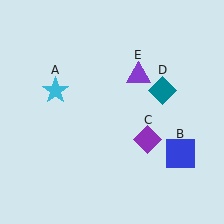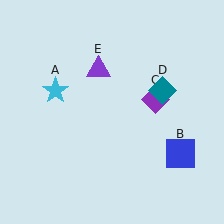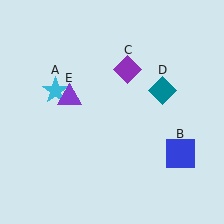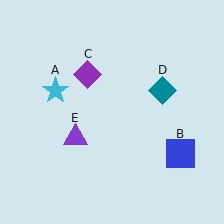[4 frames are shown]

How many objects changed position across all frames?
2 objects changed position: purple diamond (object C), purple triangle (object E).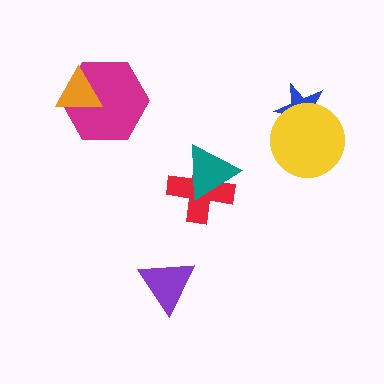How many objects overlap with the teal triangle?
1 object overlaps with the teal triangle.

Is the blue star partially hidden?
Yes, it is partially covered by another shape.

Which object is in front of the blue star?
The yellow circle is in front of the blue star.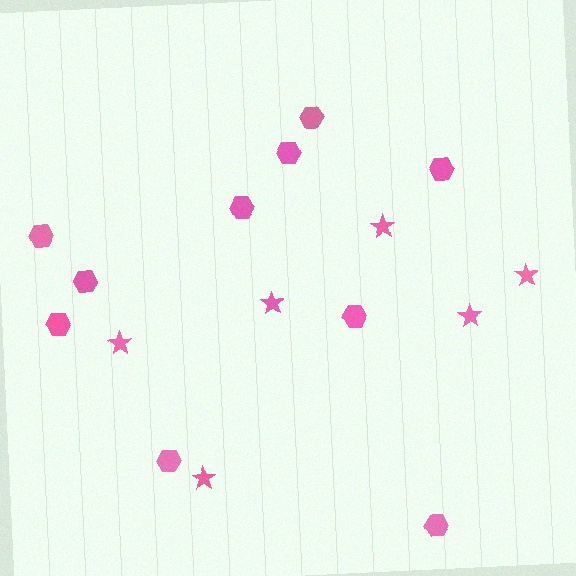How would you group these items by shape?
There are 2 groups: one group of hexagons (10) and one group of stars (6).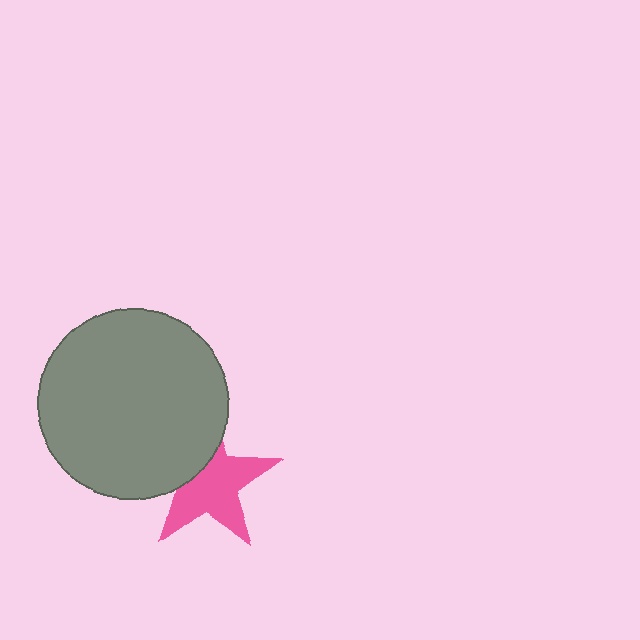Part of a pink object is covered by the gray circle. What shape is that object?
It is a star.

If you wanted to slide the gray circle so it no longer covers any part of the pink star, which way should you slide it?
Slide it toward the upper-left — that is the most direct way to separate the two shapes.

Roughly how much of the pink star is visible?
Most of it is visible (roughly 66%).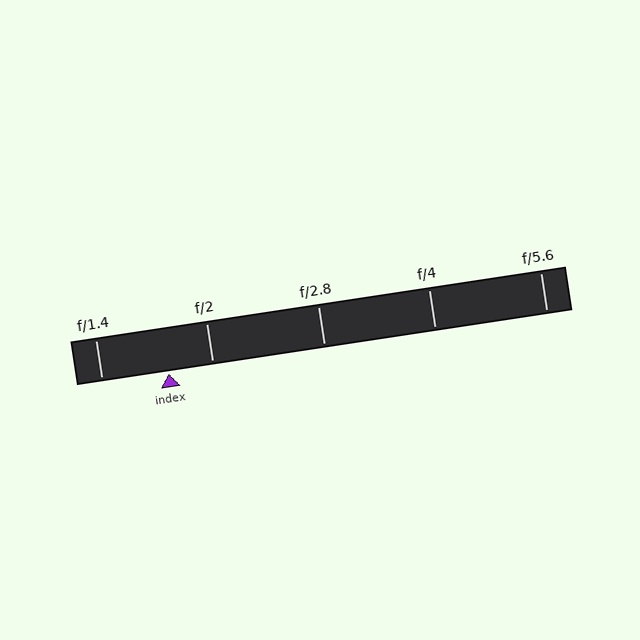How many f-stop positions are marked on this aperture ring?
There are 5 f-stop positions marked.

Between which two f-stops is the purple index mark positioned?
The index mark is between f/1.4 and f/2.